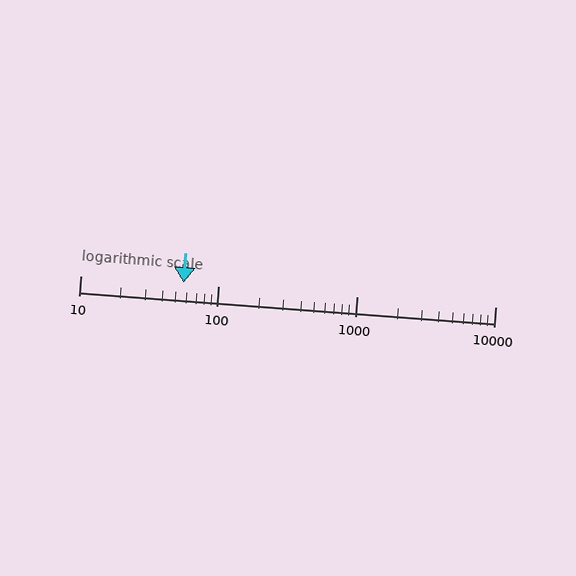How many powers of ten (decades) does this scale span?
The scale spans 3 decades, from 10 to 10000.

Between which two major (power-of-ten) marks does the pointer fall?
The pointer is between 10 and 100.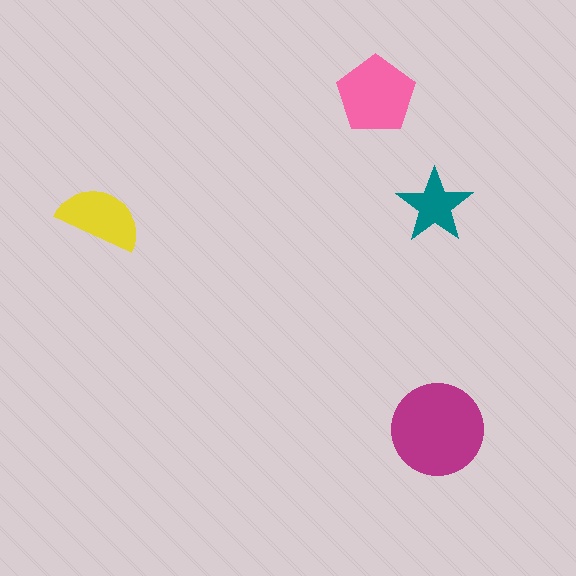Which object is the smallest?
The teal star.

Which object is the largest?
The magenta circle.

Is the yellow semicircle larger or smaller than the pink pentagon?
Smaller.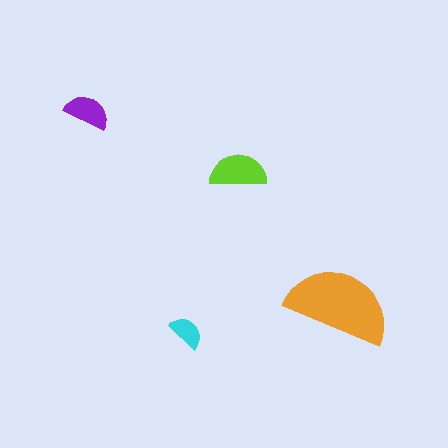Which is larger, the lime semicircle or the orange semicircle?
The orange one.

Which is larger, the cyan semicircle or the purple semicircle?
The purple one.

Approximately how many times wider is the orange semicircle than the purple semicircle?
About 2.5 times wider.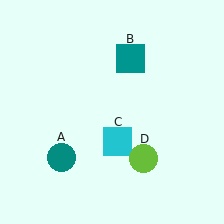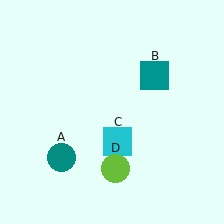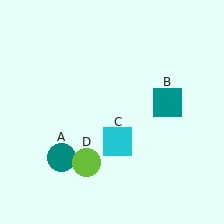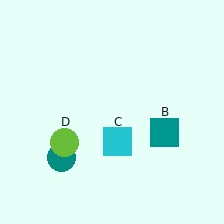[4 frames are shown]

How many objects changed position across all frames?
2 objects changed position: teal square (object B), lime circle (object D).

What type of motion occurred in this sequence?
The teal square (object B), lime circle (object D) rotated clockwise around the center of the scene.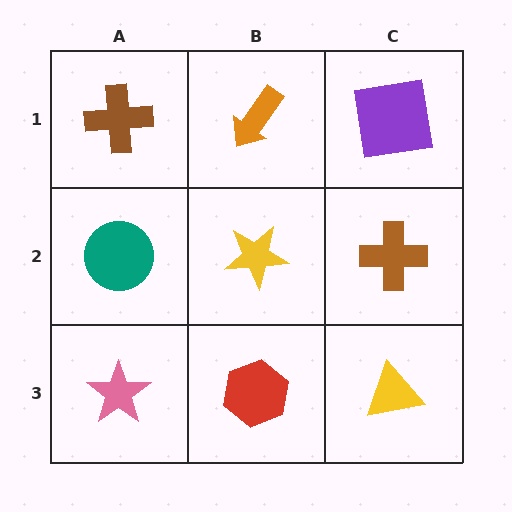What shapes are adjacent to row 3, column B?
A yellow star (row 2, column B), a pink star (row 3, column A), a yellow triangle (row 3, column C).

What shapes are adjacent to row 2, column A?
A brown cross (row 1, column A), a pink star (row 3, column A), a yellow star (row 2, column B).